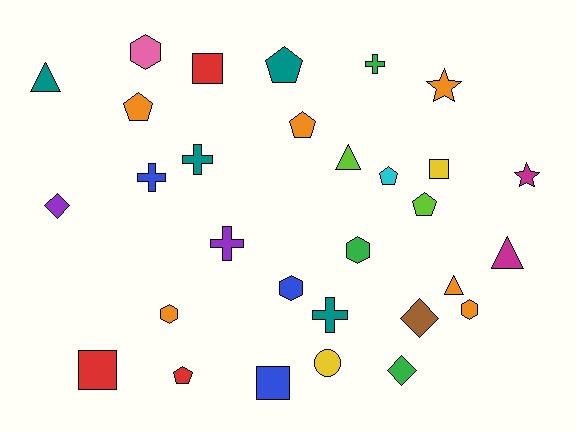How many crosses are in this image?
There are 5 crosses.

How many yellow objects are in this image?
There are 2 yellow objects.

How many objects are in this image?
There are 30 objects.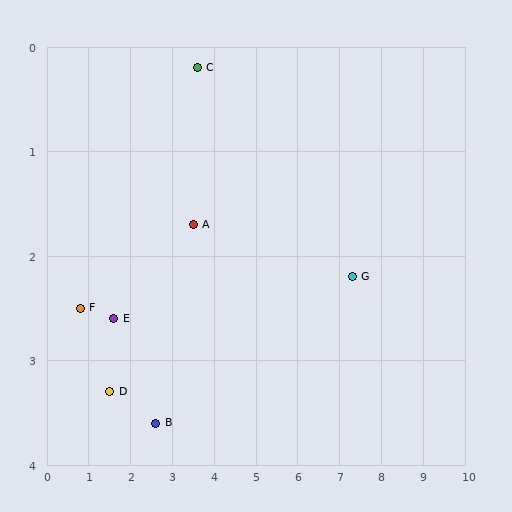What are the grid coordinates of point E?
Point E is at approximately (1.6, 2.6).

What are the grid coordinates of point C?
Point C is at approximately (3.6, 0.2).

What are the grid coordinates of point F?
Point F is at approximately (0.8, 2.5).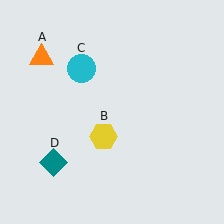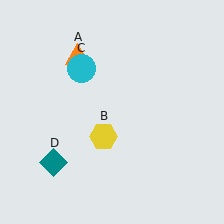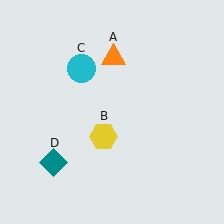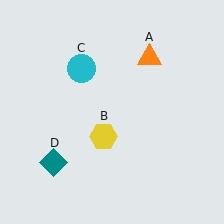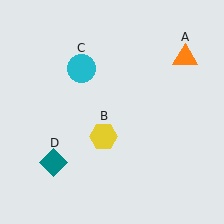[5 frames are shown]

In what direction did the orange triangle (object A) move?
The orange triangle (object A) moved right.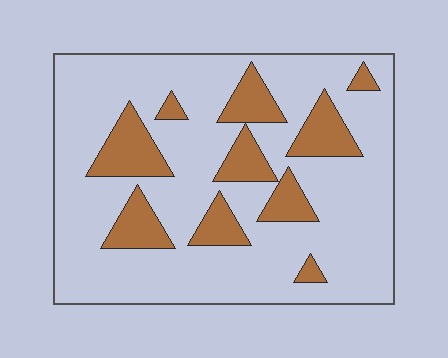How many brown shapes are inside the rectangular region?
10.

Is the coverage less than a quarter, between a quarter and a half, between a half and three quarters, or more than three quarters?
Less than a quarter.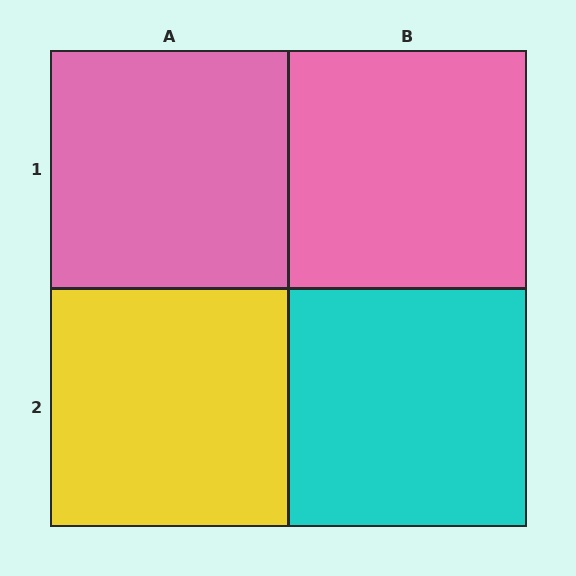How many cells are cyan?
1 cell is cyan.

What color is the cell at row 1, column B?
Pink.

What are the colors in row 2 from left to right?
Yellow, cyan.